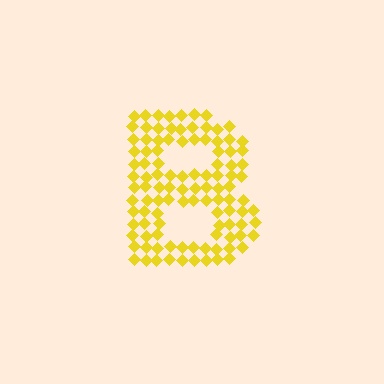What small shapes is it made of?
It is made of small diamonds.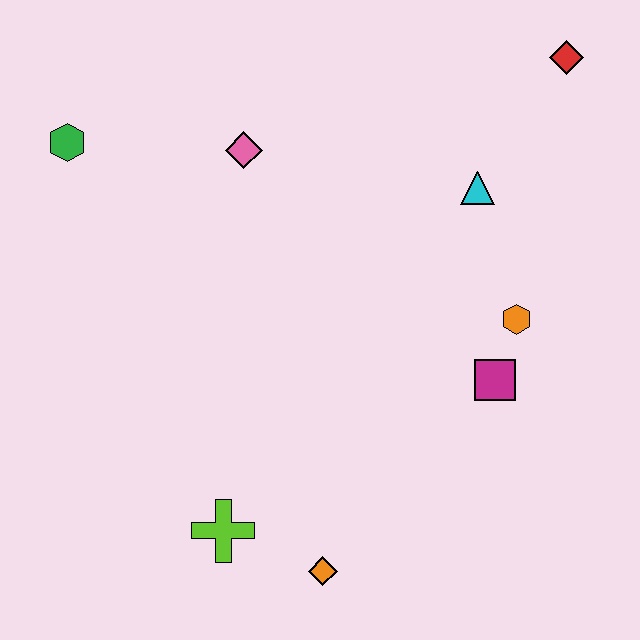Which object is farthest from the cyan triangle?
The lime cross is farthest from the cyan triangle.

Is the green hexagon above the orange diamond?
Yes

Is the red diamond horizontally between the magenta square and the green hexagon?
No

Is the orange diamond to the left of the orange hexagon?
Yes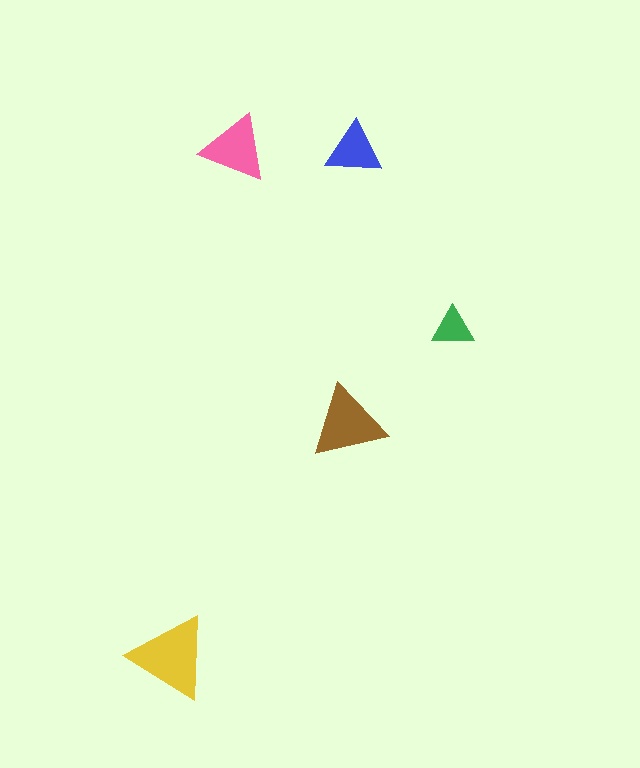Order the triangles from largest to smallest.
the yellow one, the brown one, the pink one, the blue one, the green one.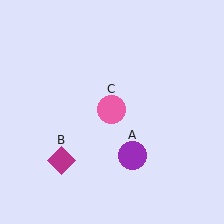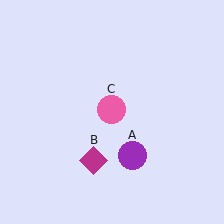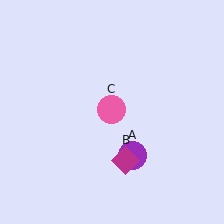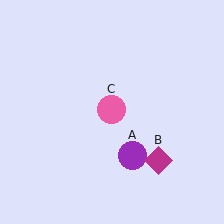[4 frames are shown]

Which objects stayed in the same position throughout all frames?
Purple circle (object A) and pink circle (object C) remained stationary.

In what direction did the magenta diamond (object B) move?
The magenta diamond (object B) moved right.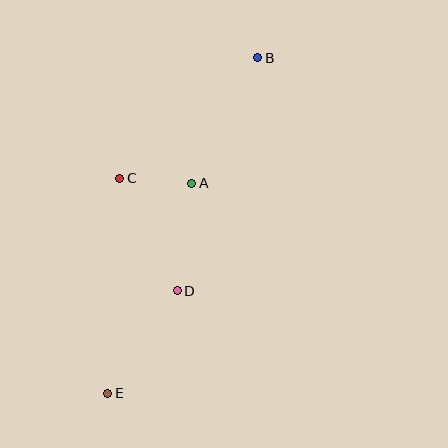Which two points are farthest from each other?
Points B and E are farthest from each other.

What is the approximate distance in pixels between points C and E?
The distance between C and E is approximately 215 pixels.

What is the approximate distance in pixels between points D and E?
The distance between D and E is approximately 124 pixels.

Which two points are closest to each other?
Points A and C are closest to each other.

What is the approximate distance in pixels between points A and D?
The distance between A and D is approximately 108 pixels.